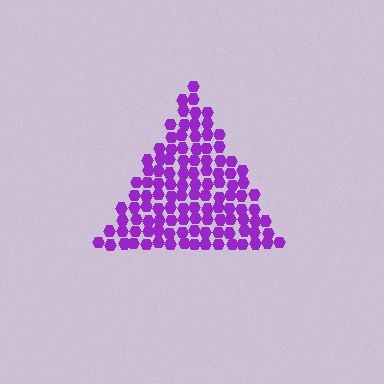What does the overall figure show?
The overall figure shows a triangle.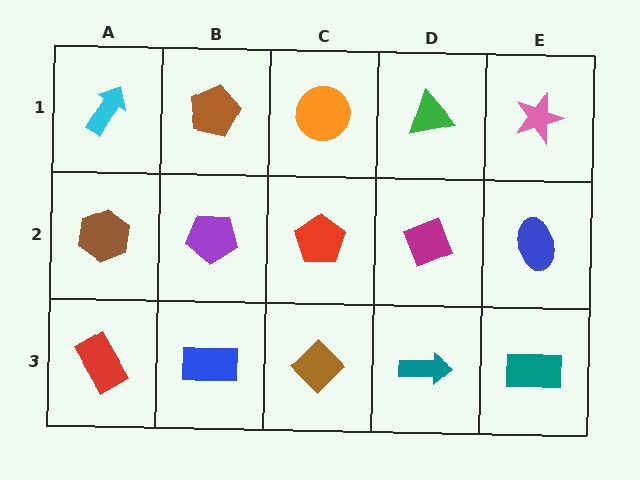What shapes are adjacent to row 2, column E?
A pink star (row 1, column E), a teal rectangle (row 3, column E), a magenta diamond (row 2, column D).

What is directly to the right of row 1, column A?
A brown pentagon.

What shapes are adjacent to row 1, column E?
A blue ellipse (row 2, column E), a green triangle (row 1, column D).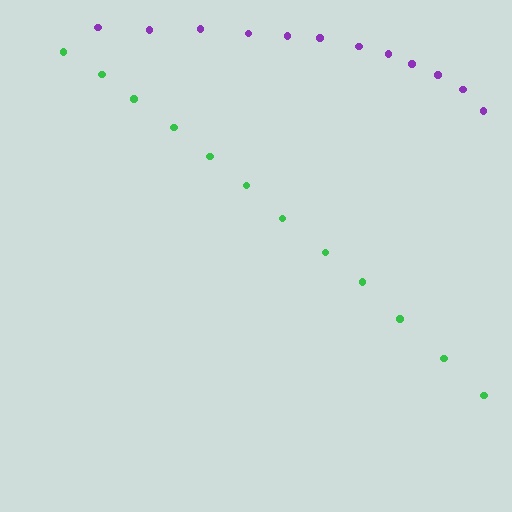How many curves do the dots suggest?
There are 2 distinct paths.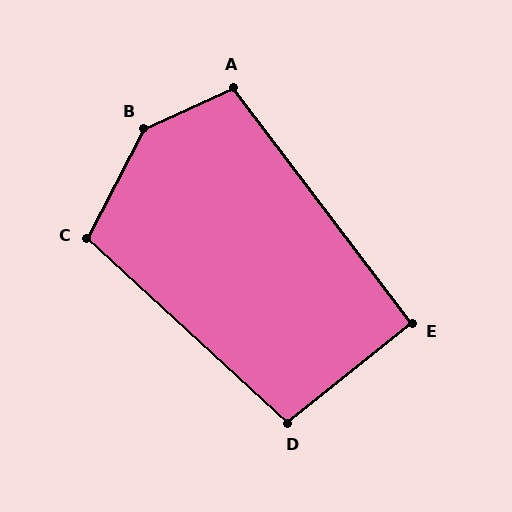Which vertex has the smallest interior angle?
E, at approximately 92 degrees.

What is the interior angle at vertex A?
Approximately 103 degrees (obtuse).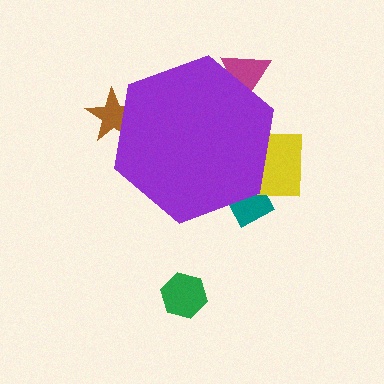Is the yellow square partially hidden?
Yes, the yellow square is partially hidden behind the purple hexagon.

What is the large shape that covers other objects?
A purple hexagon.